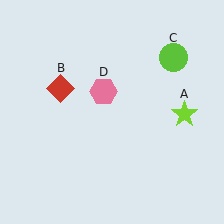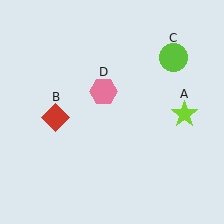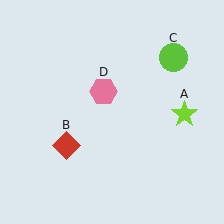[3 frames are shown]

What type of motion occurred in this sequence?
The red diamond (object B) rotated counterclockwise around the center of the scene.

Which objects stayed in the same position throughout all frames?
Lime star (object A) and lime circle (object C) and pink hexagon (object D) remained stationary.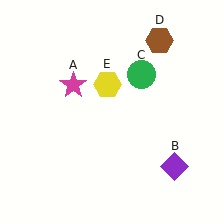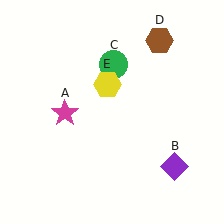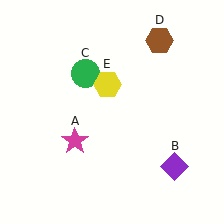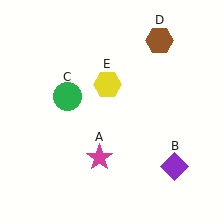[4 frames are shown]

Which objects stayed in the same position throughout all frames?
Purple diamond (object B) and brown hexagon (object D) and yellow hexagon (object E) remained stationary.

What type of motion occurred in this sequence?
The magenta star (object A), green circle (object C) rotated counterclockwise around the center of the scene.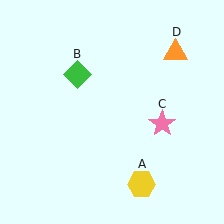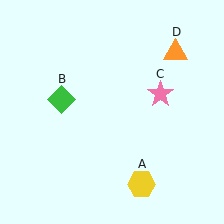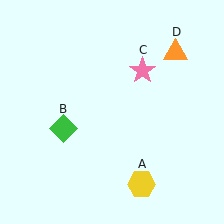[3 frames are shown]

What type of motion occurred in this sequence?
The green diamond (object B), pink star (object C) rotated counterclockwise around the center of the scene.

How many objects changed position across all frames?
2 objects changed position: green diamond (object B), pink star (object C).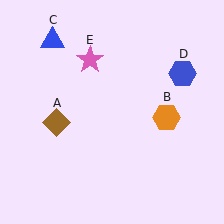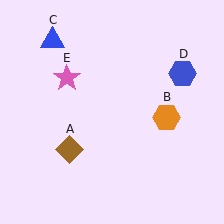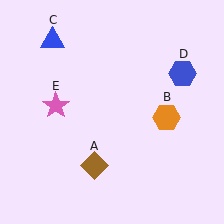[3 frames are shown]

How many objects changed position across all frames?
2 objects changed position: brown diamond (object A), pink star (object E).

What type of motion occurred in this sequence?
The brown diamond (object A), pink star (object E) rotated counterclockwise around the center of the scene.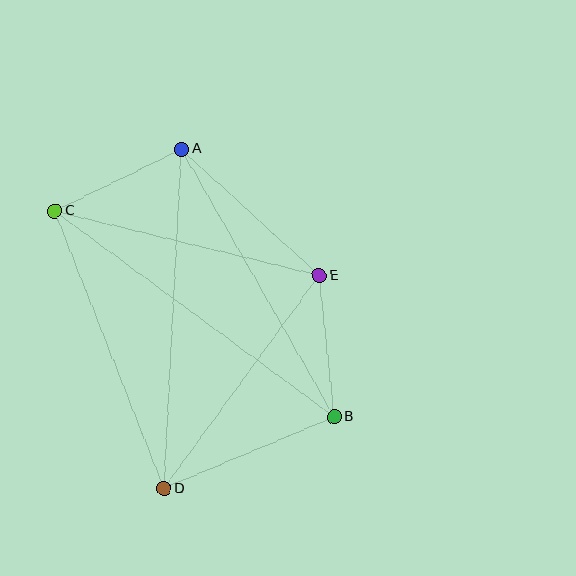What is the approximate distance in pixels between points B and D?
The distance between B and D is approximately 185 pixels.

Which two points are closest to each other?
Points A and C are closest to each other.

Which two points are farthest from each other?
Points B and C are farthest from each other.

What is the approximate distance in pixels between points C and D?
The distance between C and D is approximately 298 pixels.